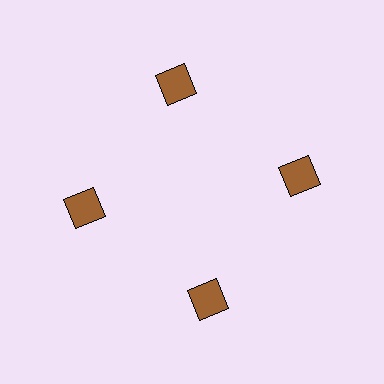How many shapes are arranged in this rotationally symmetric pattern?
There are 4 shapes, arranged in 4 groups of 1.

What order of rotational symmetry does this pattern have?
This pattern has 4-fold rotational symmetry.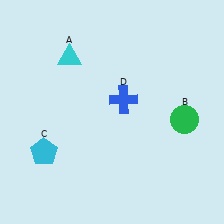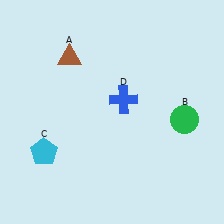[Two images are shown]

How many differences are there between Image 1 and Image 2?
There is 1 difference between the two images.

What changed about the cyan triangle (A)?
In Image 1, A is cyan. In Image 2, it changed to brown.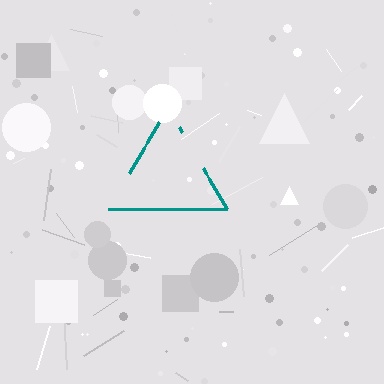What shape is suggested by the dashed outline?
The dashed outline suggests a triangle.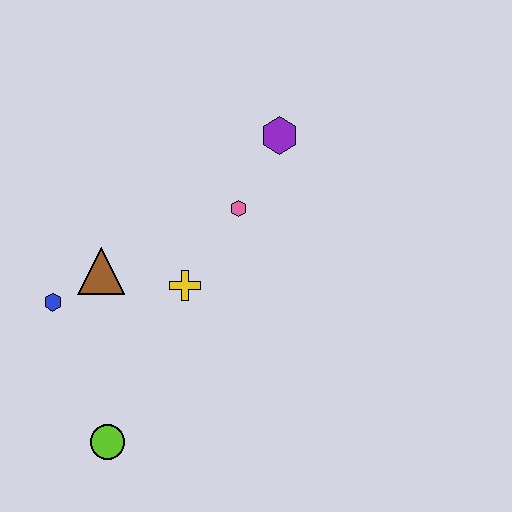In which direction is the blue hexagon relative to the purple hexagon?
The blue hexagon is to the left of the purple hexagon.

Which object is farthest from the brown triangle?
The purple hexagon is farthest from the brown triangle.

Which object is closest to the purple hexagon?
The pink hexagon is closest to the purple hexagon.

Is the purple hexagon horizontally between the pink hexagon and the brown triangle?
No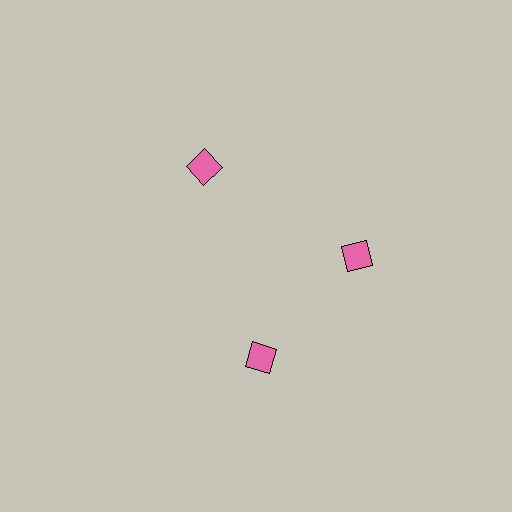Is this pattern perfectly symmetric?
No. The 3 pink squares are arranged in a ring, but one element near the 7 o'clock position is rotated out of alignment along the ring, breaking the 3-fold rotational symmetry.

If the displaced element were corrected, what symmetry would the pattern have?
It would have 3-fold rotational symmetry — the pattern would map onto itself every 120 degrees.